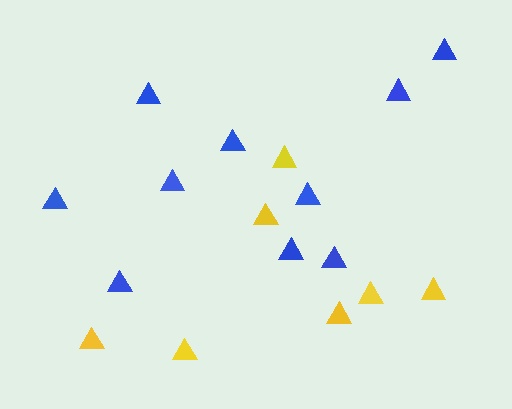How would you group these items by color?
There are 2 groups: one group of blue triangles (10) and one group of yellow triangles (7).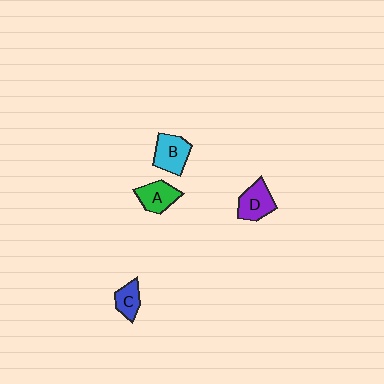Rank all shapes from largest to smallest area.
From largest to smallest: B (cyan), D (purple), A (green), C (blue).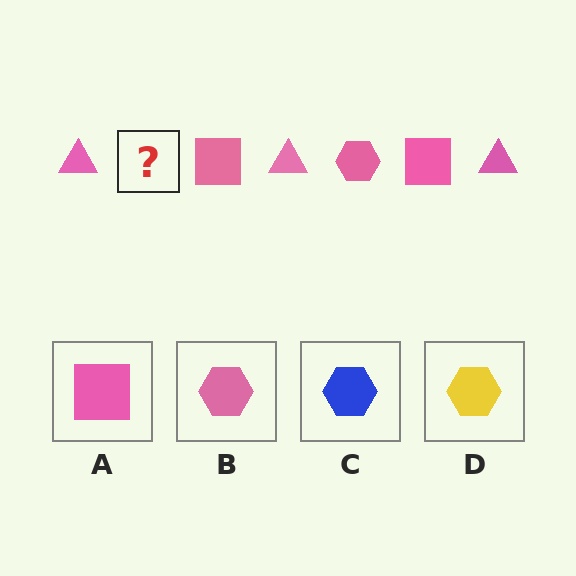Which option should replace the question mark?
Option B.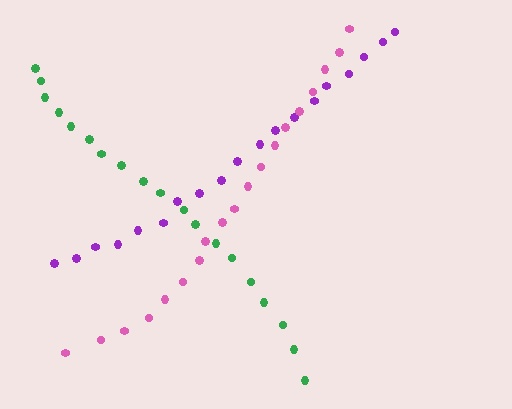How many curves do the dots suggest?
There are 3 distinct paths.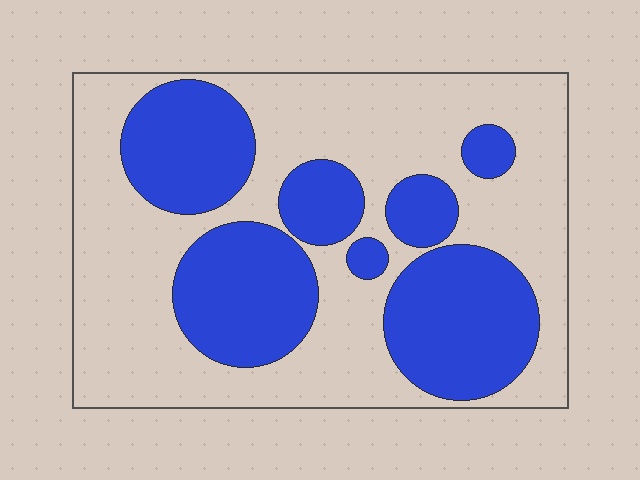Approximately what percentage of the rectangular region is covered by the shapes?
Approximately 40%.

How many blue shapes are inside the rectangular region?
7.